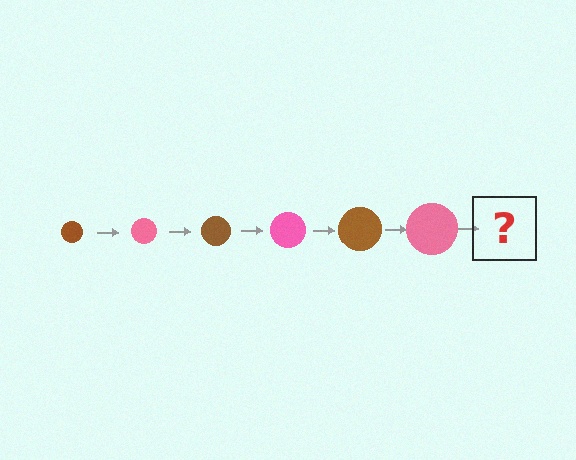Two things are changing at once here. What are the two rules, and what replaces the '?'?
The two rules are that the circle grows larger each step and the color cycles through brown and pink. The '?' should be a brown circle, larger than the previous one.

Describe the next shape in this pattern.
It should be a brown circle, larger than the previous one.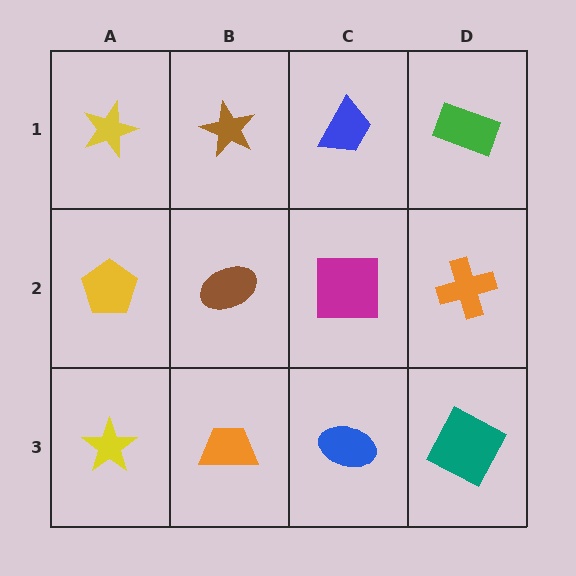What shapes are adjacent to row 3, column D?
An orange cross (row 2, column D), a blue ellipse (row 3, column C).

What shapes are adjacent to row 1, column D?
An orange cross (row 2, column D), a blue trapezoid (row 1, column C).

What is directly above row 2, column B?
A brown star.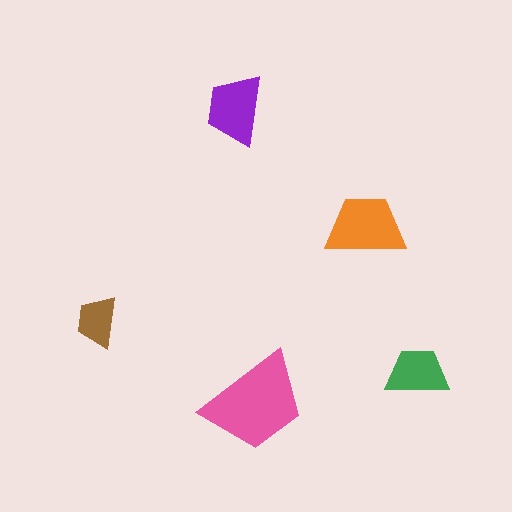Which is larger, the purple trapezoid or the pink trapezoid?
The pink one.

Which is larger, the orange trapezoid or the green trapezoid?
The orange one.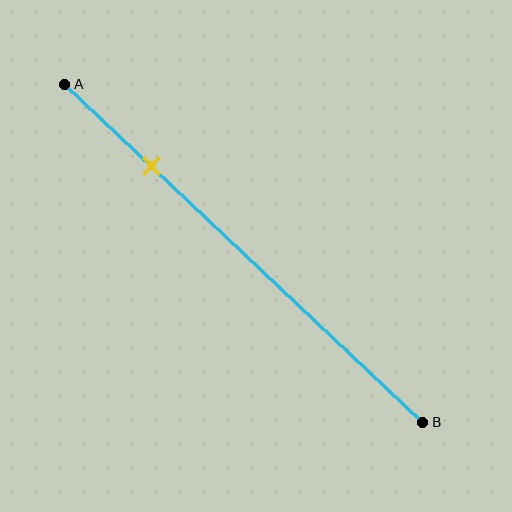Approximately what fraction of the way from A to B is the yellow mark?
The yellow mark is approximately 25% of the way from A to B.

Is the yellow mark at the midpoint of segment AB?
No, the mark is at about 25% from A, not at the 50% midpoint.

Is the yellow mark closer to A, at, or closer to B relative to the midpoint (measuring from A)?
The yellow mark is closer to point A than the midpoint of segment AB.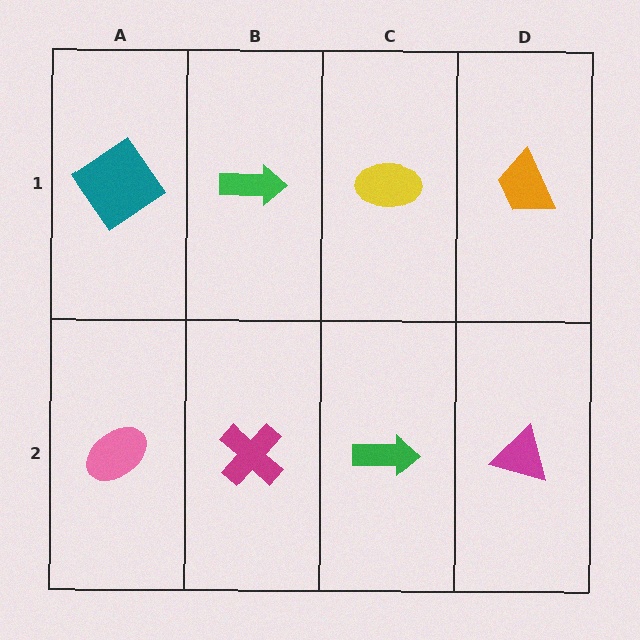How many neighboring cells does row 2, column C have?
3.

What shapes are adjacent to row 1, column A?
A pink ellipse (row 2, column A), a green arrow (row 1, column B).